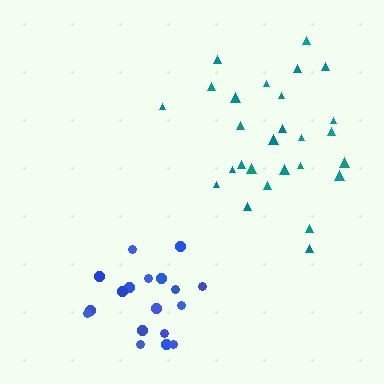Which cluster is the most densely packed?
Blue.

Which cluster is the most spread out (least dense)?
Teal.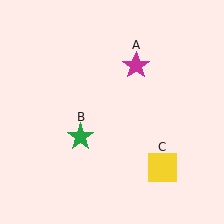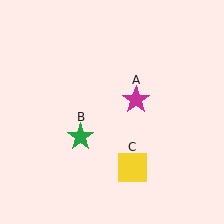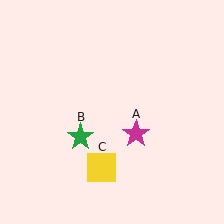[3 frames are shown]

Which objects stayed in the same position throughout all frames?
Green star (object B) remained stationary.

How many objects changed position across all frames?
2 objects changed position: magenta star (object A), yellow square (object C).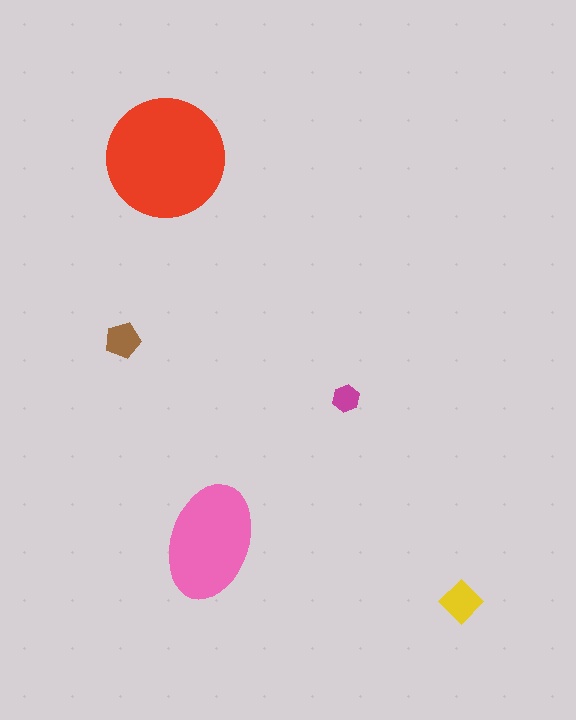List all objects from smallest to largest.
The magenta hexagon, the brown pentagon, the yellow diamond, the pink ellipse, the red circle.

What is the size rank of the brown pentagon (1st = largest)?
4th.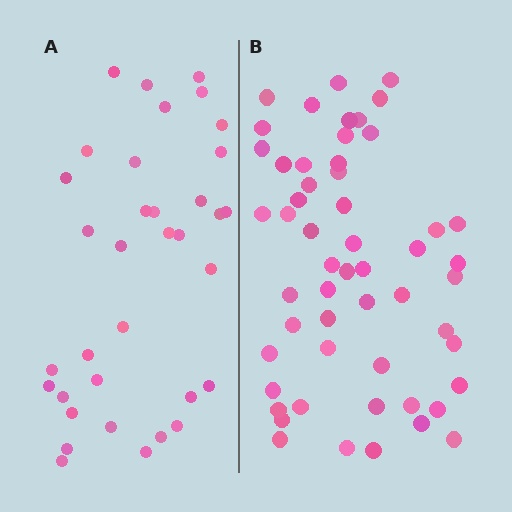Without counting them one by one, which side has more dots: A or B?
Region B (the right region) has more dots.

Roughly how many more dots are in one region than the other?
Region B has approximately 20 more dots than region A.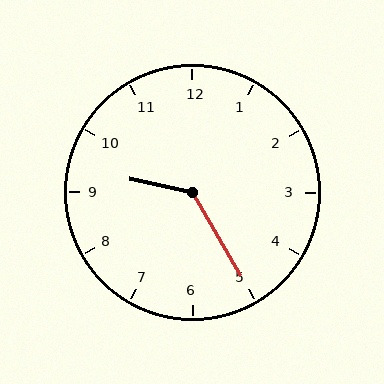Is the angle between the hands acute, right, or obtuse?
It is obtuse.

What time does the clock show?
9:25.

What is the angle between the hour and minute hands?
Approximately 132 degrees.